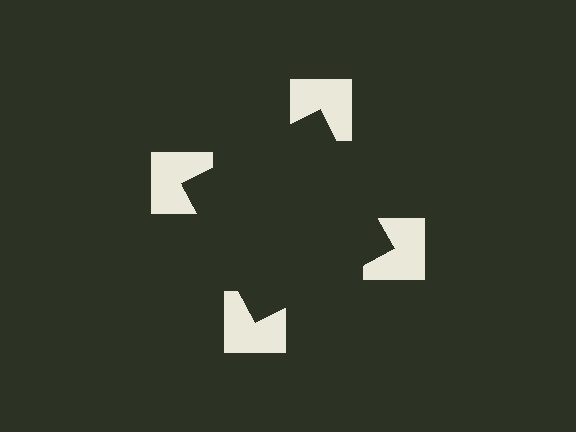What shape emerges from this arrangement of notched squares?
An illusory square — its edges are inferred from the aligned wedge cuts in the notched squares, not physically drawn.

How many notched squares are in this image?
There are 4 — one at each vertex of the illusory square.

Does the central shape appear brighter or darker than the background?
It typically appears slightly darker than the background, even though no actual brightness change is drawn.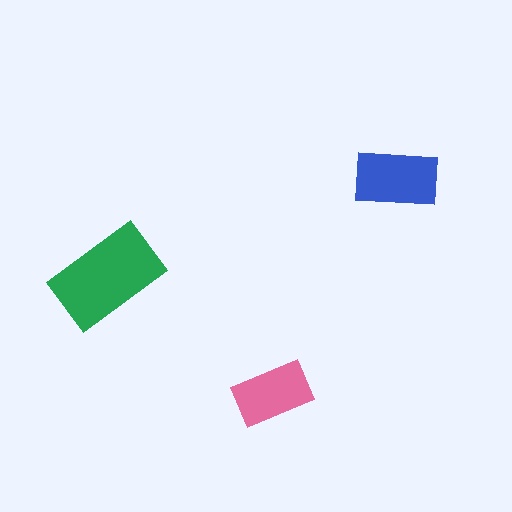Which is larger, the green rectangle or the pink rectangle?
The green one.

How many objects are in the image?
There are 3 objects in the image.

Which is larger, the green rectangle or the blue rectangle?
The green one.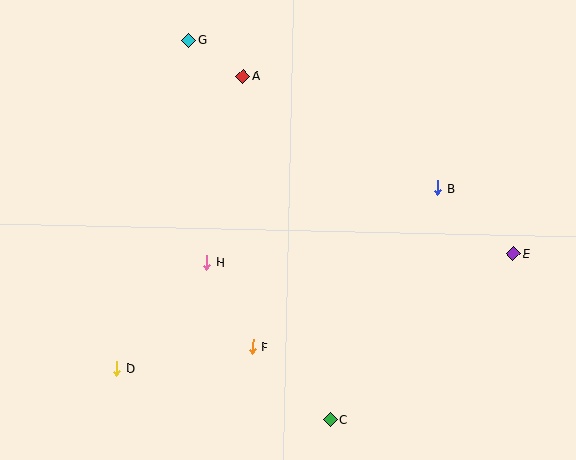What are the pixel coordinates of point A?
Point A is at (243, 76).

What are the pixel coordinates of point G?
Point G is at (189, 40).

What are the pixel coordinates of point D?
Point D is at (117, 368).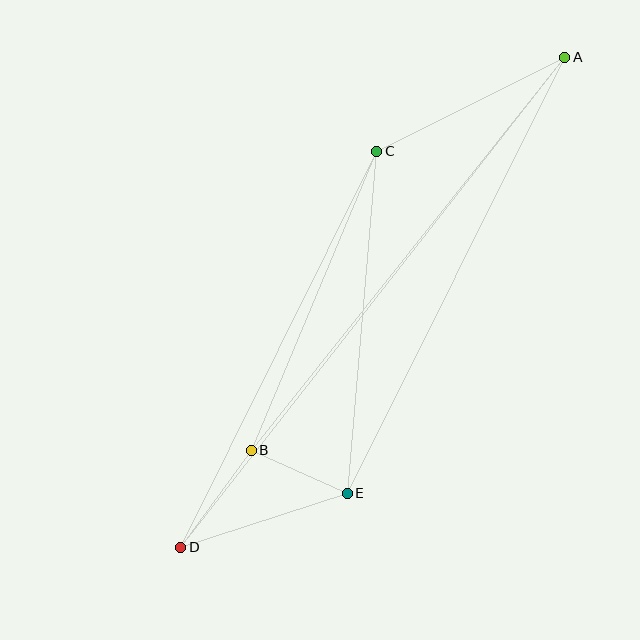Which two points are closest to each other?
Points B and E are closest to each other.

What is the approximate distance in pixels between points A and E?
The distance between A and E is approximately 487 pixels.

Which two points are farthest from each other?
Points A and D are farthest from each other.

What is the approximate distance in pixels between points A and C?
The distance between A and C is approximately 210 pixels.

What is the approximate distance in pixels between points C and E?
The distance between C and E is approximately 343 pixels.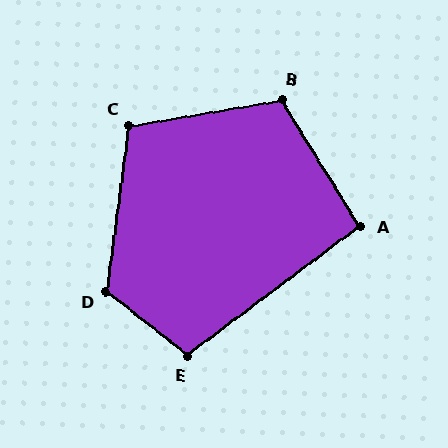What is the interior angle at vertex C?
Approximately 107 degrees (obtuse).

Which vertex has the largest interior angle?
D, at approximately 120 degrees.